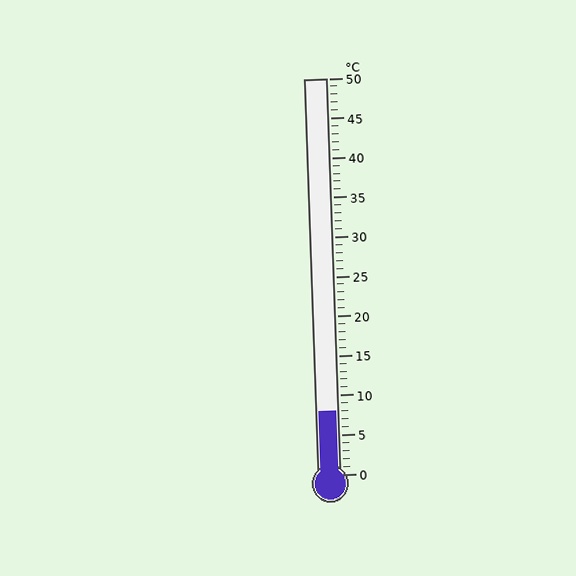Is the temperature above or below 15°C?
The temperature is below 15°C.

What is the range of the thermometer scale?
The thermometer scale ranges from 0°C to 50°C.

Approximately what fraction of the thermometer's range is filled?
The thermometer is filled to approximately 15% of its range.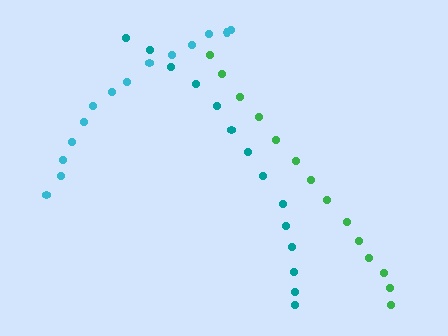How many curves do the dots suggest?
There are 3 distinct paths.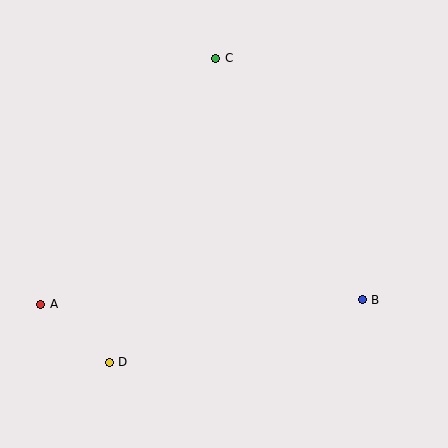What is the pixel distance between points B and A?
The distance between B and A is 322 pixels.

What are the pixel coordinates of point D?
Point D is at (109, 362).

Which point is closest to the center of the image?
Point B at (362, 300) is closest to the center.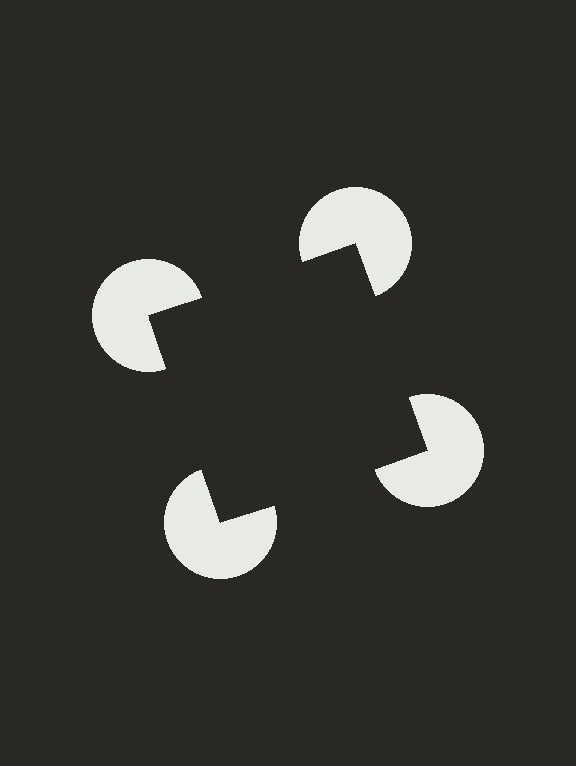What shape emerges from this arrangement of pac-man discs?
An illusory square — its edges are inferred from the aligned wedge cuts in the pac-man discs, not physically drawn.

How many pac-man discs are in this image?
There are 4 — one at each vertex of the illusory square.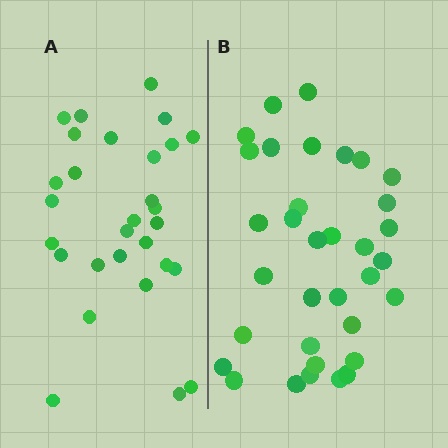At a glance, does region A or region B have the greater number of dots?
Region B (the right region) has more dots.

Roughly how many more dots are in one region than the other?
Region B has about 5 more dots than region A.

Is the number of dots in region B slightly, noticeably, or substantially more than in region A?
Region B has only slightly more — the two regions are fairly close. The ratio is roughly 1.2 to 1.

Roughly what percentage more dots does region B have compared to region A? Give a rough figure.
About 15% more.